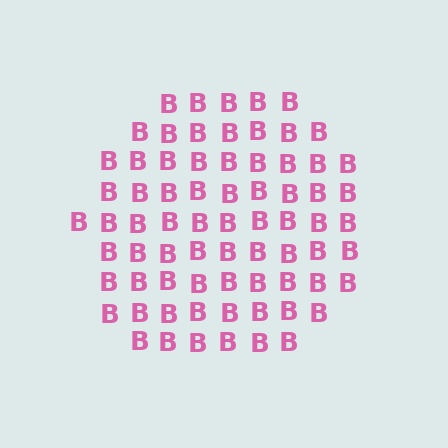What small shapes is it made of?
It is made of small letter B's.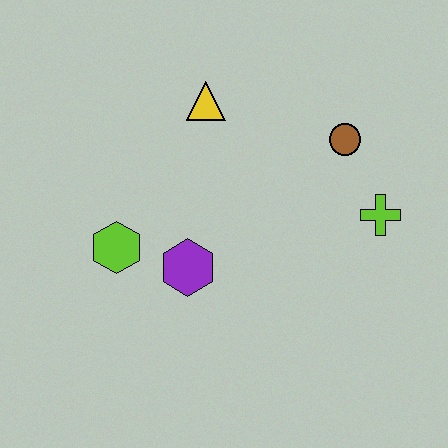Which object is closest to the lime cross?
The brown circle is closest to the lime cross.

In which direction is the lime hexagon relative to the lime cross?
The lime hexagon is to the left of the lime cross.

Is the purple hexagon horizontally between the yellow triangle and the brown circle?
No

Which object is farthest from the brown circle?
The lime hexagon is farthest from the brown circle.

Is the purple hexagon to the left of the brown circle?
Yes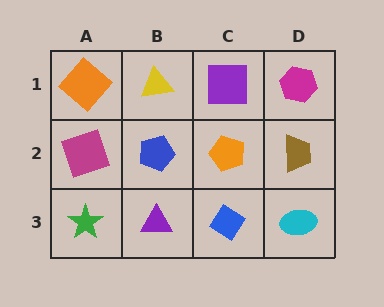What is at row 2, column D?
A brown trapezoid.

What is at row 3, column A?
A green star.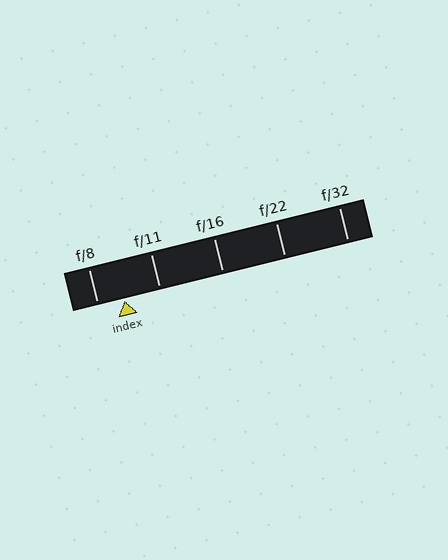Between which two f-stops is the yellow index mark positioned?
The index mark is between f/8 and f/11.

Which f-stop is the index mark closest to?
The index mark is closest to f/8.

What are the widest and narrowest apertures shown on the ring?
The widest aperture shown is f/8 and the narrowest is f/32.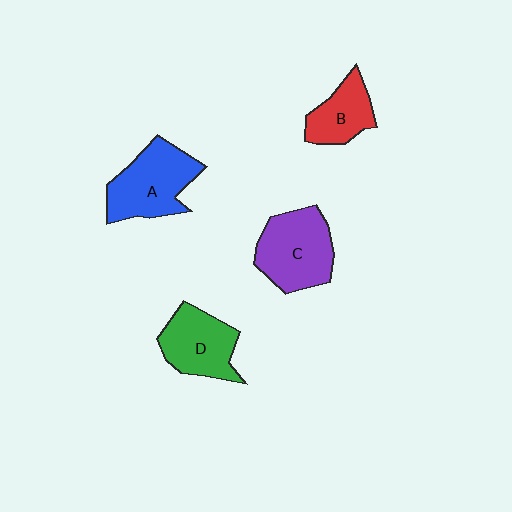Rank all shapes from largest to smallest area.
From largest to smallest: C (purple), A (blue), D (green), B (red).